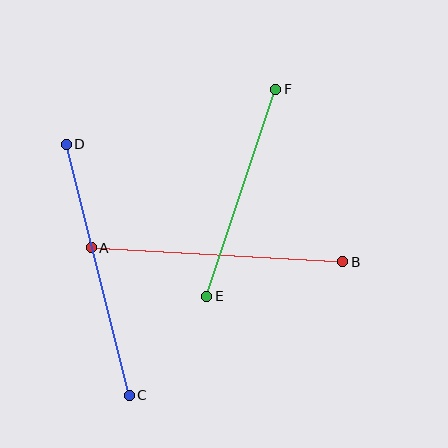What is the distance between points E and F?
The distance is approximately 218 pixels.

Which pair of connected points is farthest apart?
Points C and D are farthest apart.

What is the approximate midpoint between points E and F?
The midpoint is at approximately (241, 193) pixels.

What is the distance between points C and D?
The distance is approximately 259 pixels.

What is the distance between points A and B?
The distance is approximately 252 pixels.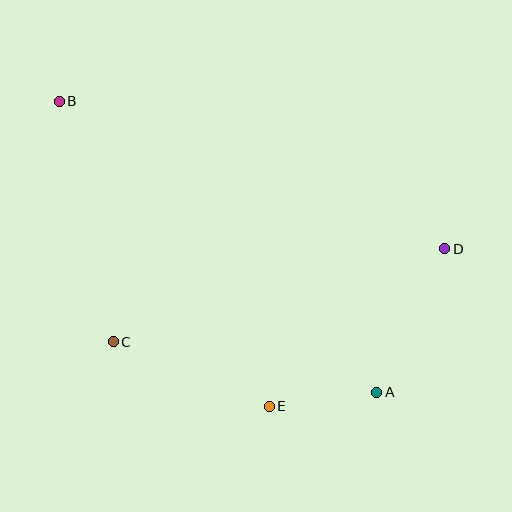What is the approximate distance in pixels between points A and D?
The distance between A and D is approximately 159 pixels.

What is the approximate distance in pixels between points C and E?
The distance between C and E is approximately 169 pixels.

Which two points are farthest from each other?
Points A and B are farthest from each other.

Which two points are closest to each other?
Points A and E are closest to each other.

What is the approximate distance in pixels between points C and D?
The distance between C and D is approximately 344 pixels.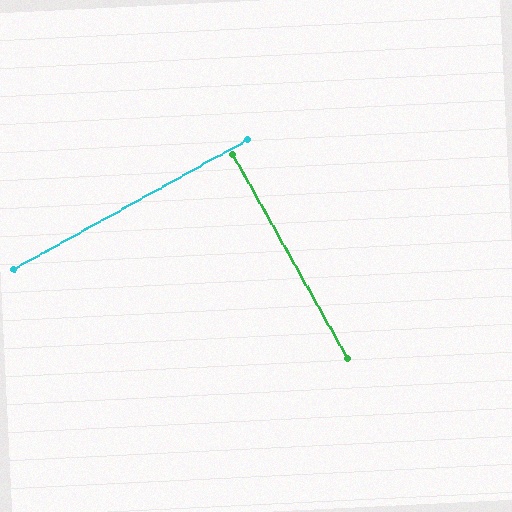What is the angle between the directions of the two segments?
Approximately 89 degrees.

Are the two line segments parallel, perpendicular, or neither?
Perpendicular — they meet at approximately 89°.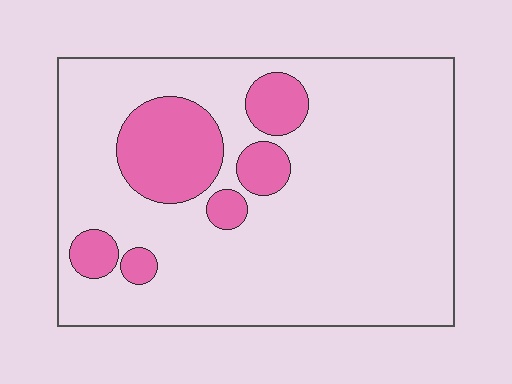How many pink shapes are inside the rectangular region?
6.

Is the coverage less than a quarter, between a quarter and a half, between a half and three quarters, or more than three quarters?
Less than a quarter.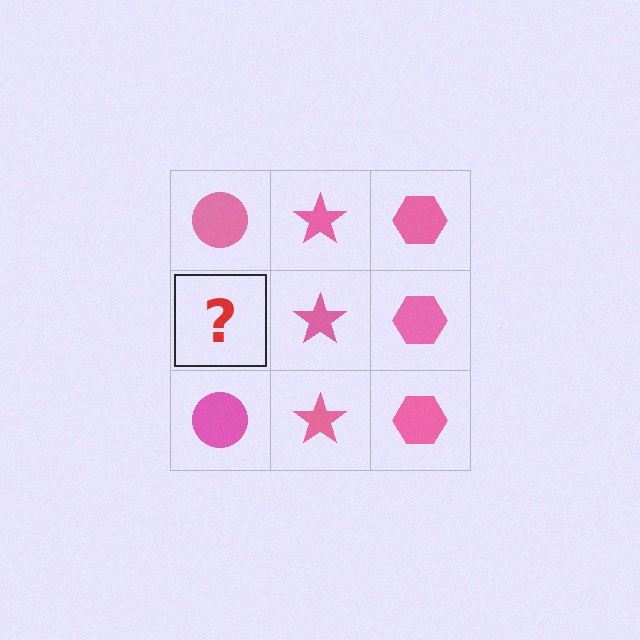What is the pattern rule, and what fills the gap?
The rule is that each column has a consistent shape. The gap should be filled with a pink circle.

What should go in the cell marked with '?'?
The missing cell should contain a pink circle.